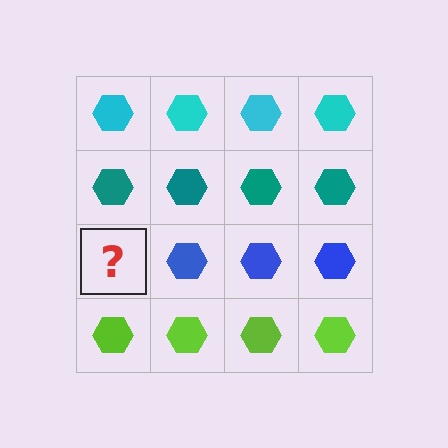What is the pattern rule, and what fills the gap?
The rule is that each row has a consistent color. The gap should be filled with a blue hexagon.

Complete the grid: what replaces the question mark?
The question mark should be replaced with a blue hexagon.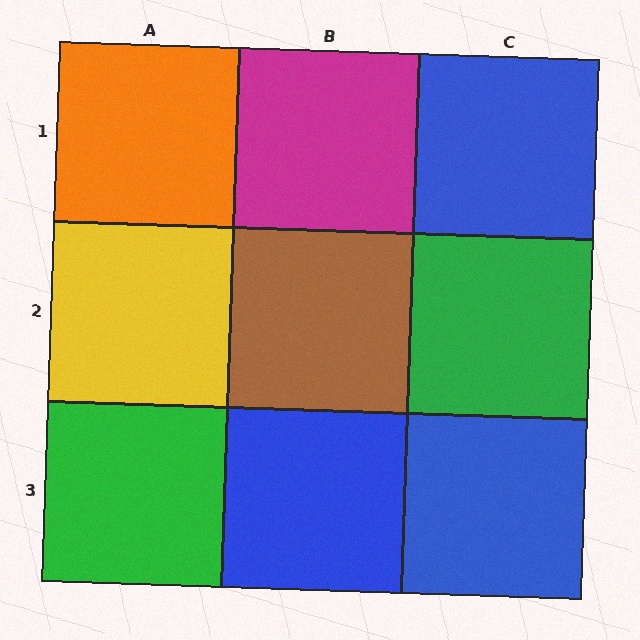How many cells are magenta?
1 cell is magenta.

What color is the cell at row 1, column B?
Magenta.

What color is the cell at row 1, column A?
Orange.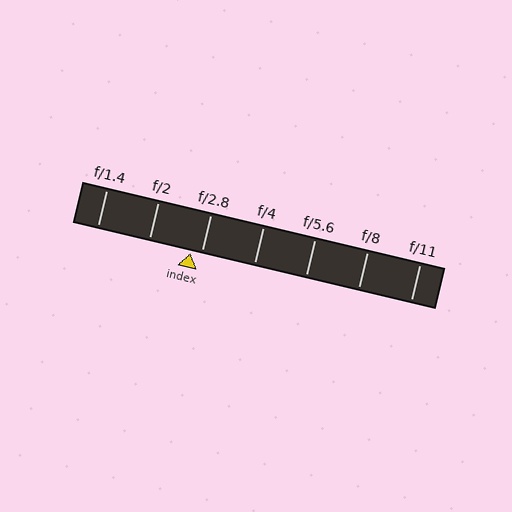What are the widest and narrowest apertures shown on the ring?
The widest aperture shown is f/1.4 and the narrowest is f/11.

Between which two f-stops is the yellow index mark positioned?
The index mark is between f/2 and f/2.8.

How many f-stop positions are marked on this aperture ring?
There are 7 f-stop positions marked.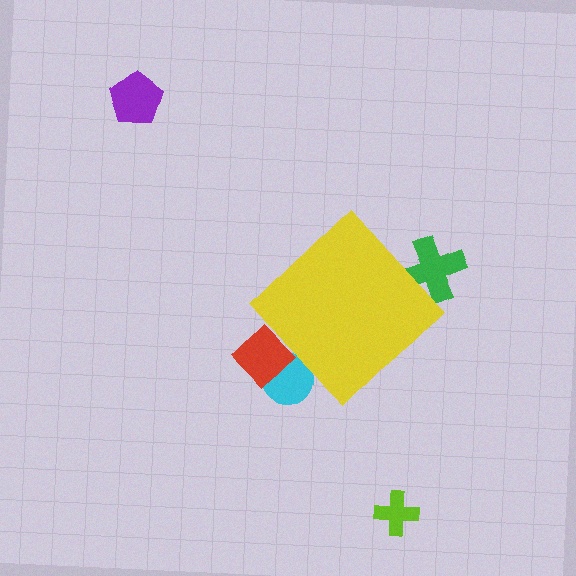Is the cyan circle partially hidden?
Yes, the cyan circle is partially hidden behind the yellow diamond.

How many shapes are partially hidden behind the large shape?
3 shapes are partially hidden.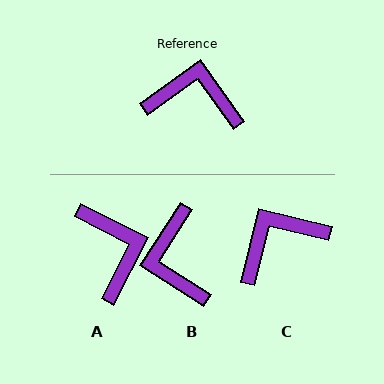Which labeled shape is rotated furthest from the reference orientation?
B, about 112 degrees away.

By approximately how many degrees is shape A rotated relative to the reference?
Approximately 63 degrees clockwise.